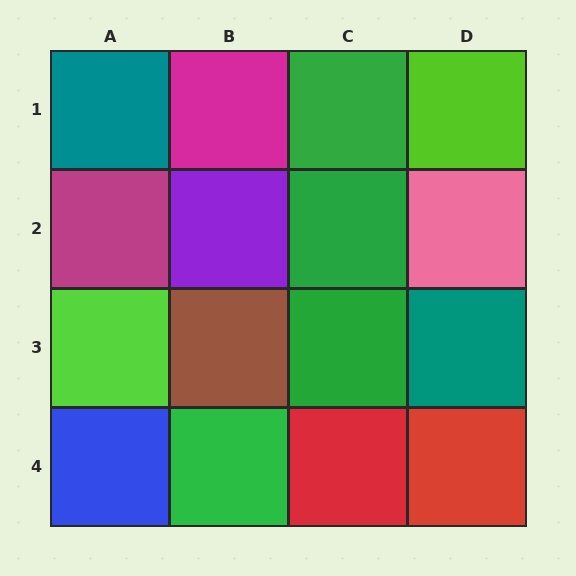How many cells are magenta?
2 cells are magenta.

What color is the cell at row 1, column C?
Green.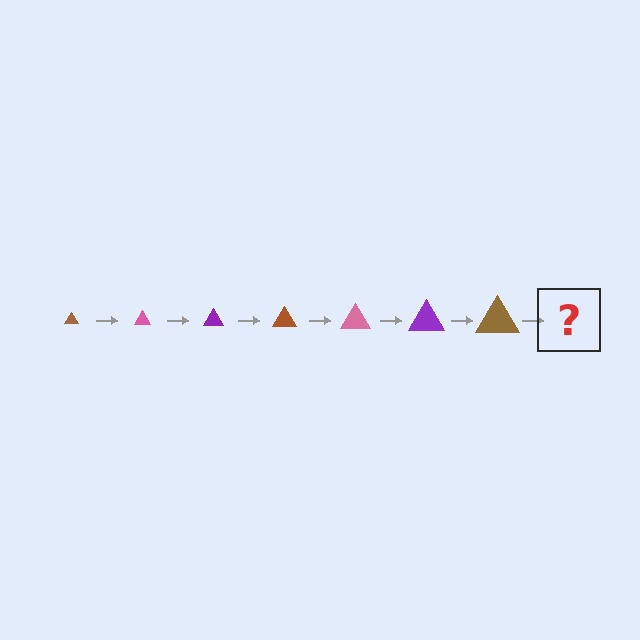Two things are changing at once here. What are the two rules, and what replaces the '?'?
The two rules are that the triangle grows larger each step and the color cycles through brown, pink, and purple. The '?' should be a pink triangle, larger than the previous one.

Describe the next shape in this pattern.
It should be a pink triangle, larger than the previous one.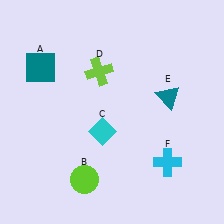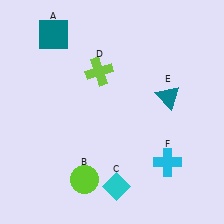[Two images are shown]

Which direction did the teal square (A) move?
The teal square (A) moved up.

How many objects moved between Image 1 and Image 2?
2 objects moved between the two images.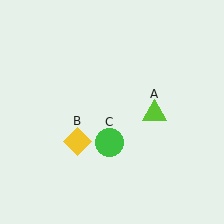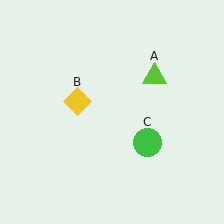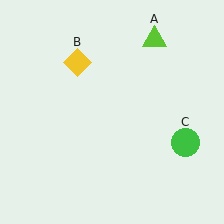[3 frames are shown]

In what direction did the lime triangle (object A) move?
The lime triangle (object A) moved up.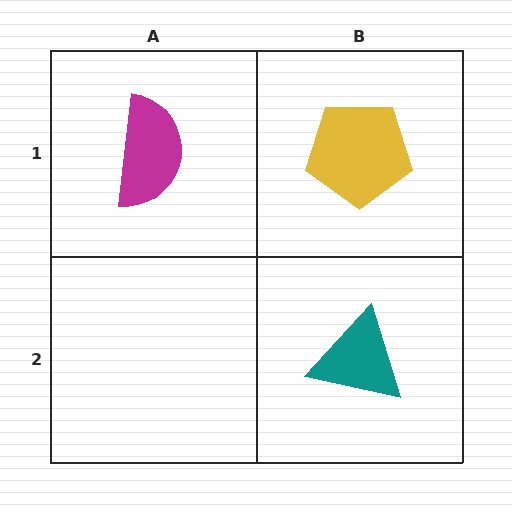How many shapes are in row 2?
1 shape.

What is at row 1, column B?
A yellow pentagon.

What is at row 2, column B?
A teal triangle.